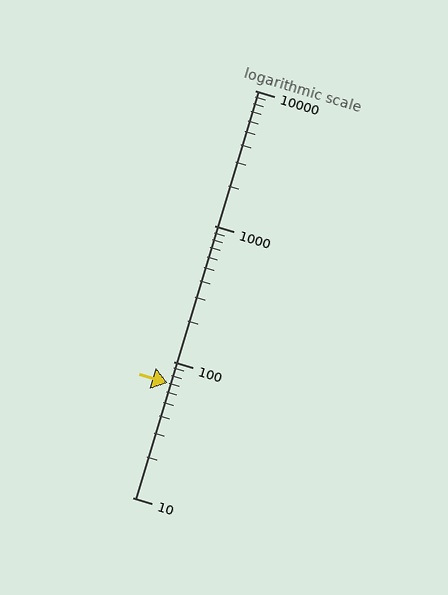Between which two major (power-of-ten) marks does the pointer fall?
The pointer is between 10 and 100.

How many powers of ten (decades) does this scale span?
The scale spans 3 decades, from 10 to 10000.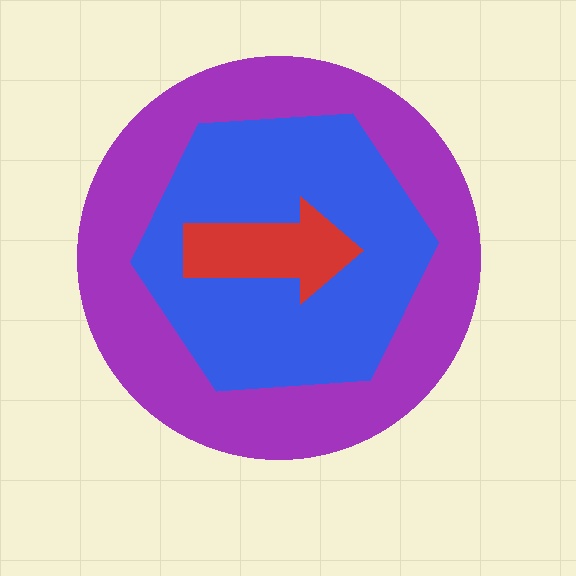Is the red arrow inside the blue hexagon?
Yes.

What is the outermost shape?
The purple circle.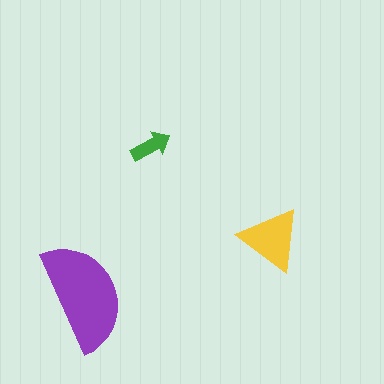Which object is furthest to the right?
The yellow triangle is rightmost.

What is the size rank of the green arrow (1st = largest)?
3rd.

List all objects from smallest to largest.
The green arrow, the yellow triangle, the purple semicircle.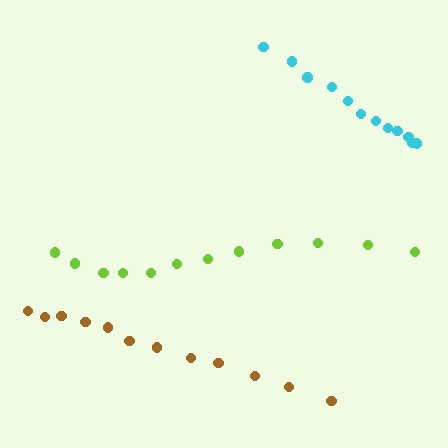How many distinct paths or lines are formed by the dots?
There are 3 distinct paths.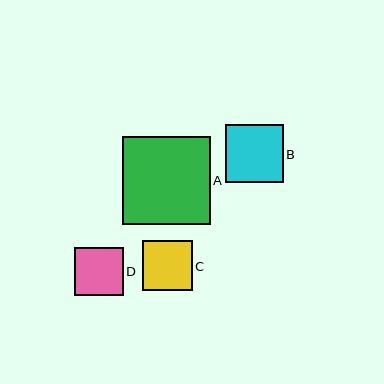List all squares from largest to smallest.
From largest to smallest: A, B, C, D.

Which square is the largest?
Square A is the largest with a size of approximately 88 pixels.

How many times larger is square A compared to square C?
Square A is approximately 1.8 times the size of square C.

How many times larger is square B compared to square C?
Square B is approximately 1.1 times the size of square C.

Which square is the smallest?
Square D is the smallest with a size of approximately 49 pixels.